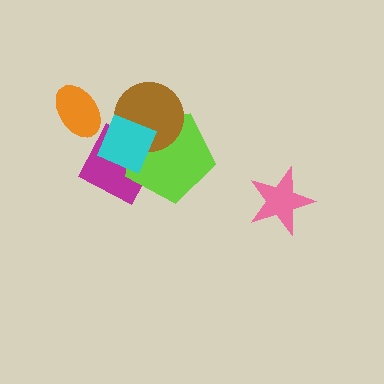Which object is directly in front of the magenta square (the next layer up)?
The lime pentagon is directly in front of the magenta square.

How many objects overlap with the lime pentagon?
3 objects overlap with the lime pentagon.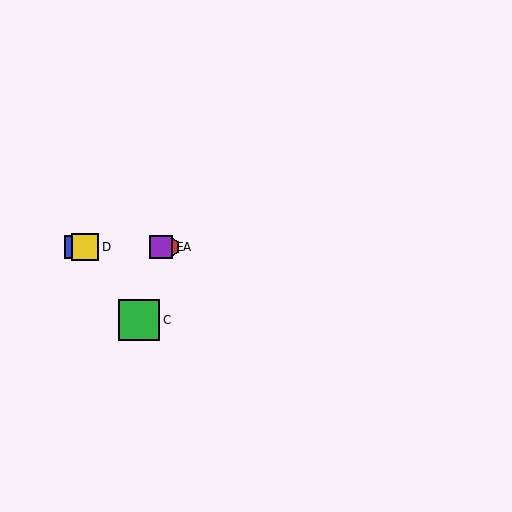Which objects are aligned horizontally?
Objects A, B, D, E are aligned horizontally.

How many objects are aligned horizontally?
4 objects (A, B, D, E) are aligned horizontally.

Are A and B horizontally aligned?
Yes, both are at y≈247.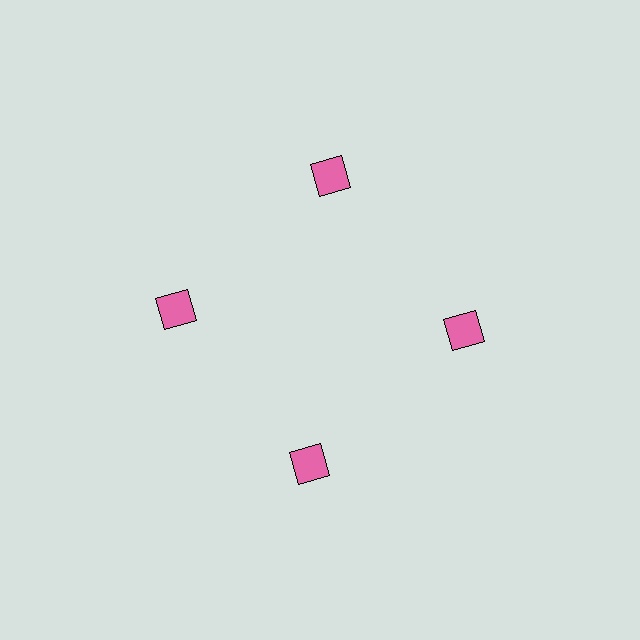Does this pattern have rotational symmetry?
Yes, this pattern has 4-fold rotational symmetry. It looks the same after rotating 90 degrees around the center.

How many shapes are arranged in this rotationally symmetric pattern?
There are 4 shapes, arranged in 4 groups of 1.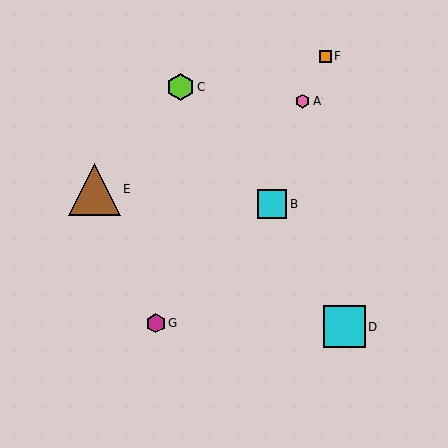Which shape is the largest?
The brown triangle (labeled E) is the largest.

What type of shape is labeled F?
Shape F is an orange square.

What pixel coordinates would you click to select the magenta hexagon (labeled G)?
Click at (156, 323) to select the magenta hexagon G.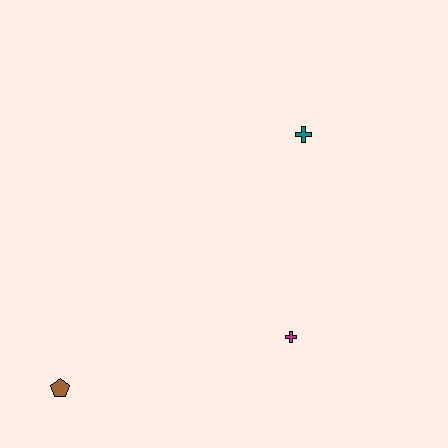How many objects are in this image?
There are 3 objects.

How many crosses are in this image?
There are 2 crosses.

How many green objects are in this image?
There are no green objects.